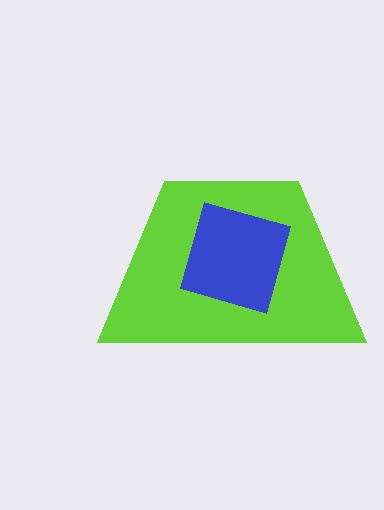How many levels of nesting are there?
2.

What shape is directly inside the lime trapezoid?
The blue diamond.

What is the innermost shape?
The blue diamond.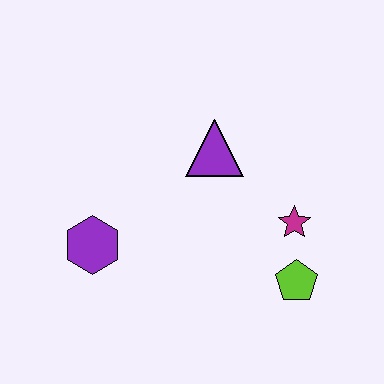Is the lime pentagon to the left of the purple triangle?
No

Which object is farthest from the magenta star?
The purple hexagon is farthest from the magenta star.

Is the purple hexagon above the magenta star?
No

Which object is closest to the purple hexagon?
The purple triangle is closest to the purple hexagon.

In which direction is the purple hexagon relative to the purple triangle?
The purple hexagon is to the left of the purple triangle.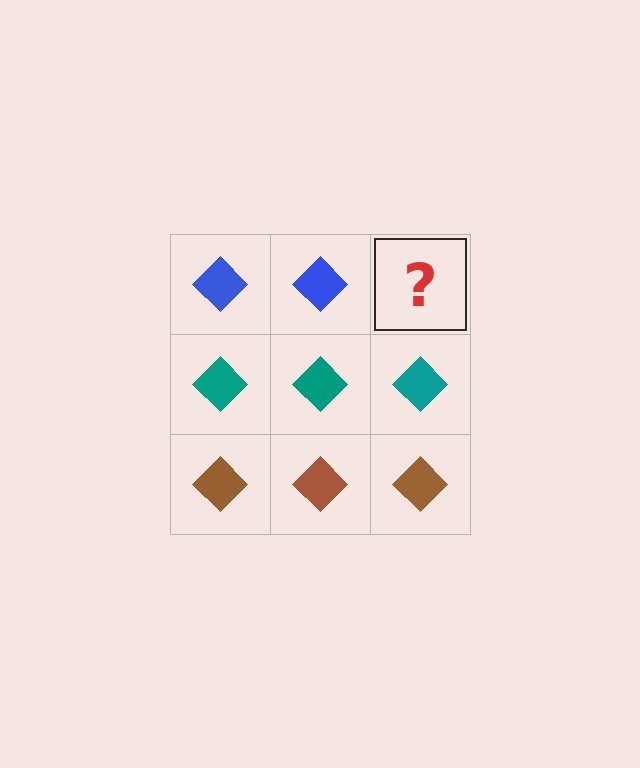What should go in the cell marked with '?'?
The missing cell should contain a blue diamond.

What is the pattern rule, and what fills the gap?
The rule is that each row has a consistent color. The gap should be filled with a blue diamond.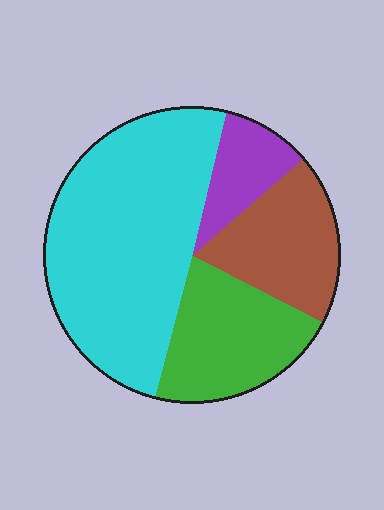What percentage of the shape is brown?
Brown covers around 20% of the shape.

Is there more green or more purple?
Green.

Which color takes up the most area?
Cyan, at roughly 50%.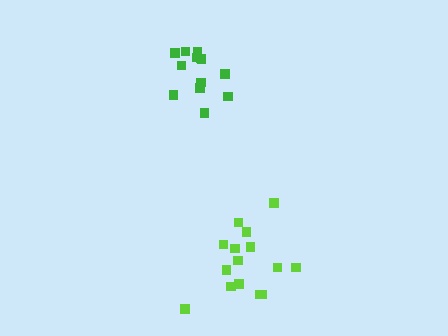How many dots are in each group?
Group 1: 15 dots, Group 2: 13 dots (28 total).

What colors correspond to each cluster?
The clusters are colored: lime, green.